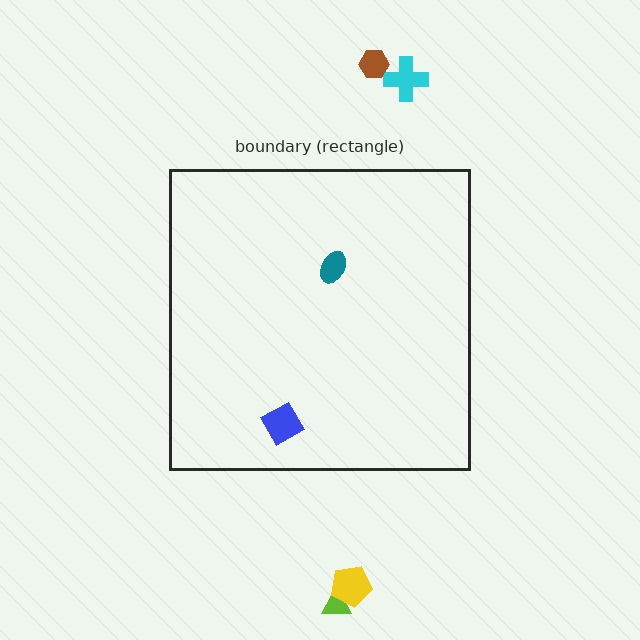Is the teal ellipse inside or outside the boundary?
Inside.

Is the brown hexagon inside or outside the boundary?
Outside.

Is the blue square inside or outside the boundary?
Inside.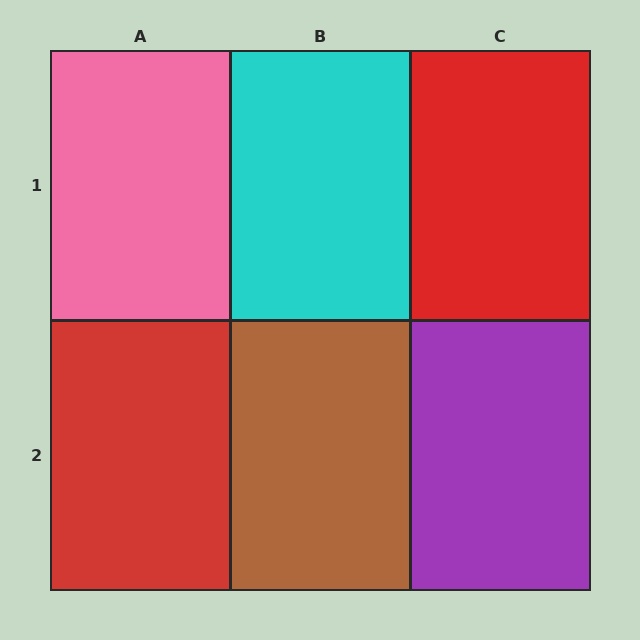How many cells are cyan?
1 cell is cyan.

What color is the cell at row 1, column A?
Pink.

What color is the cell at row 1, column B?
Cyan.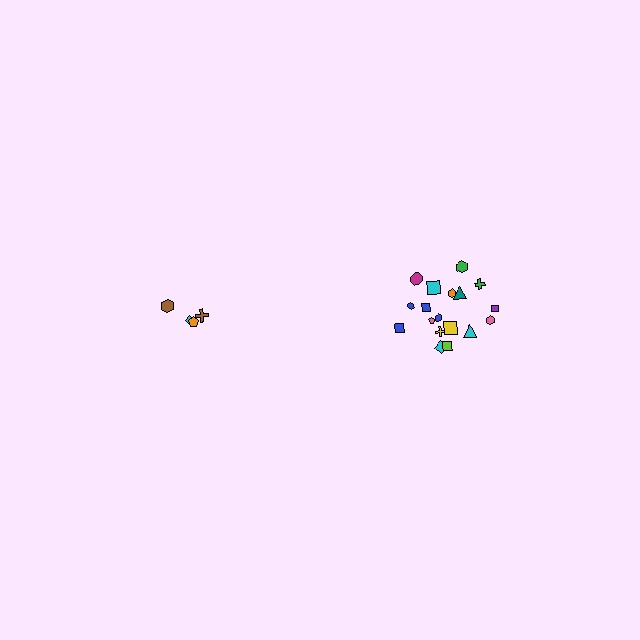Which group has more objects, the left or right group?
The right group.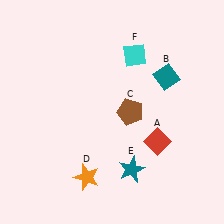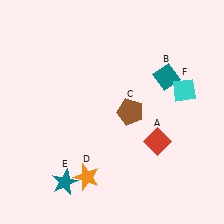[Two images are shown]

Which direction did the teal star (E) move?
The teal star (E) moved left.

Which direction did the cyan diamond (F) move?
The cyan diamond (F) moved right.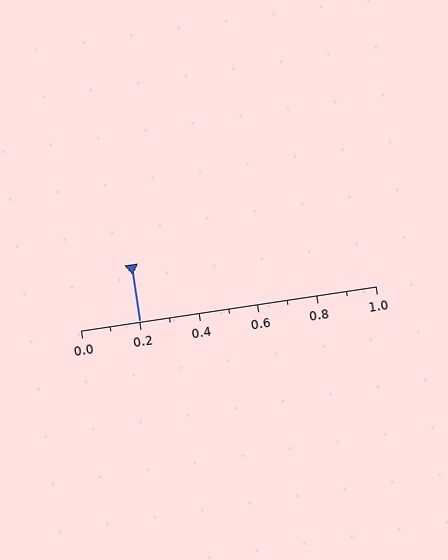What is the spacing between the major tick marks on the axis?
The major ticks are spaced 0.2 apart.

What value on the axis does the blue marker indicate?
The marker indicates approximately 0.2.